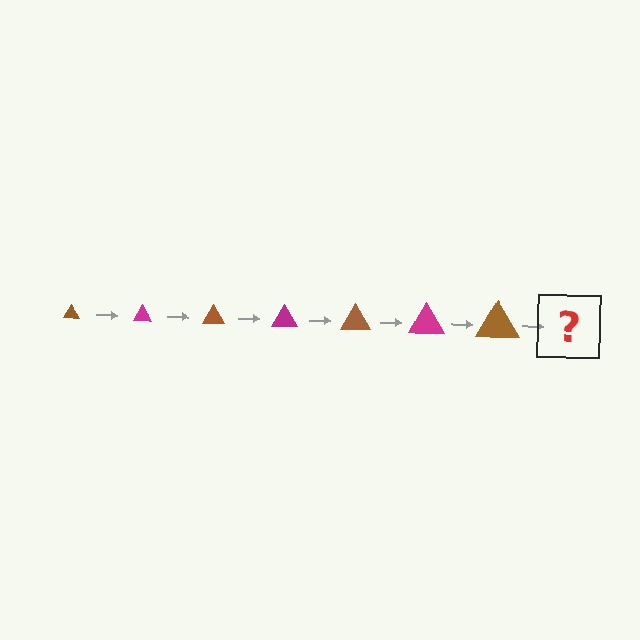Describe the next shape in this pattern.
It should be a magenta triangle, larger than the previous one.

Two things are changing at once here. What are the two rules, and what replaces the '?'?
The two rules are that the triangle grows larger each step and the color cycles through brown and magenta. The '?' should be a magenta triangle, larger than the previous one.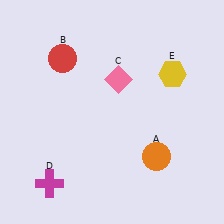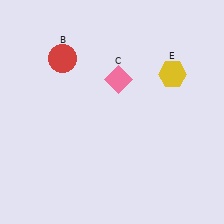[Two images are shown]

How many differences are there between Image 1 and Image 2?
There are 2 differences between the two images.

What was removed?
The magenta cross (D), the orange circle (A) were removed in Image 2.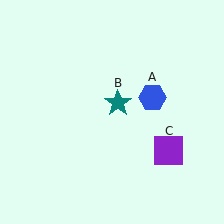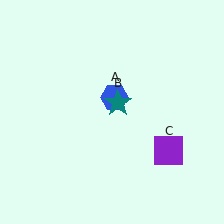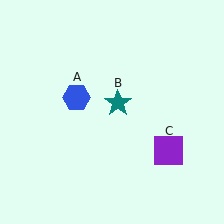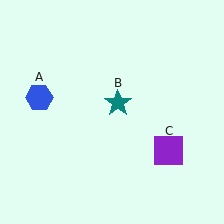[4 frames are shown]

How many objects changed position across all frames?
1 object changed position: blue hexagon (object A).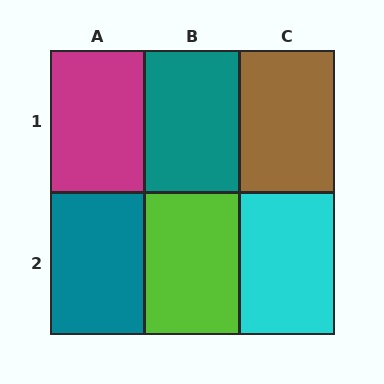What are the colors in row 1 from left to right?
Magenta, teal, brown.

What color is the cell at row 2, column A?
Teal.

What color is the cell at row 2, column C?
Cyan.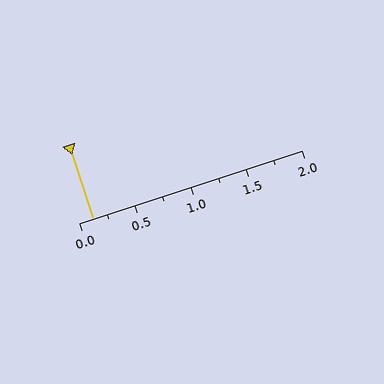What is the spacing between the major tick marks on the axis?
The major ticks are spaced 0.5 apart.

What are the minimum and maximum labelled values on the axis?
The axis runs from 0.0 to 2.0.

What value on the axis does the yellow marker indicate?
The marker indicates approximately 0.12.